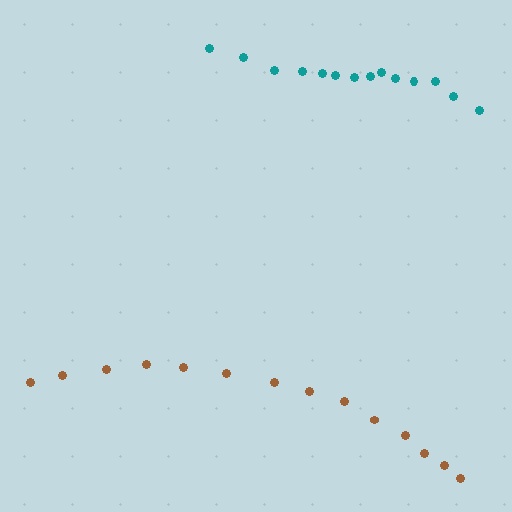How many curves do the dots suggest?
There are 2 distinct paths.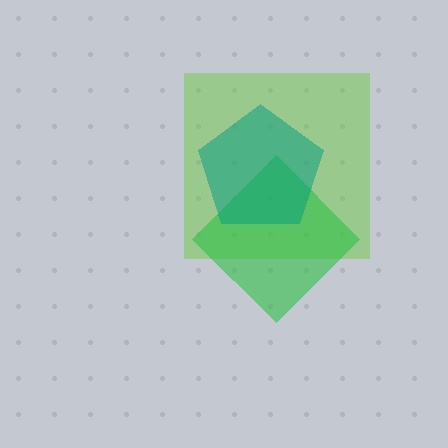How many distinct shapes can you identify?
There are 3 distinct shapes: a lime square, a green diamond, a teal pentagon.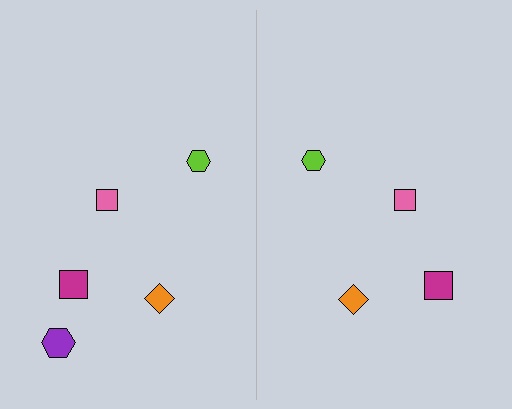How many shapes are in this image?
There are 9 shapes in this image.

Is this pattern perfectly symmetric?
No, the pattern is not perfectly symmetric. A purple hexagon is missing from the right side.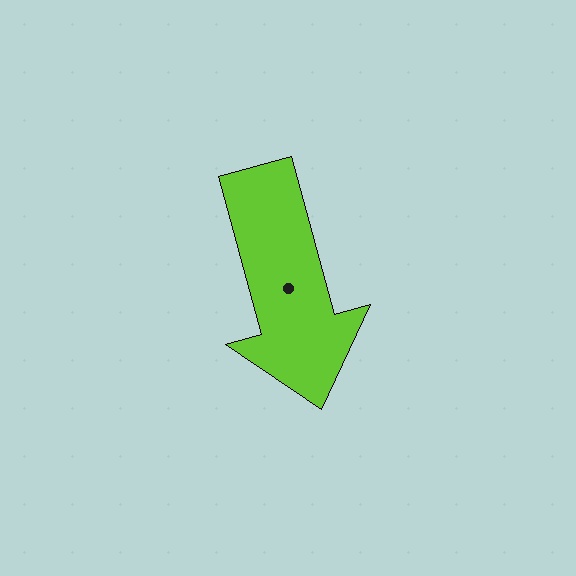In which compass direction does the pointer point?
South.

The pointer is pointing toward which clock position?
Roughly 5 o'clock.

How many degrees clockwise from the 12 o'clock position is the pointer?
Approximately 165 degrees.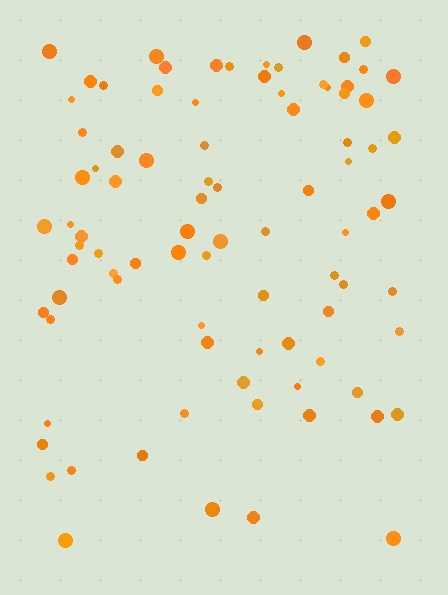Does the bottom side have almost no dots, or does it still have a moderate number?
Still a moderate number, just noticeably fewer than the top.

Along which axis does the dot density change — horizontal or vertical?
Vertical.